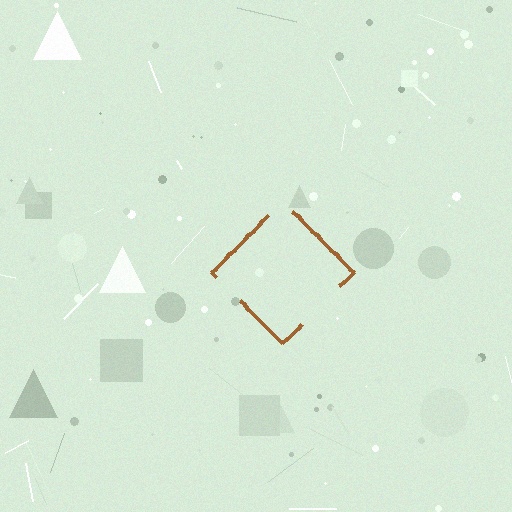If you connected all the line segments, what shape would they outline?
They would outline a diamond.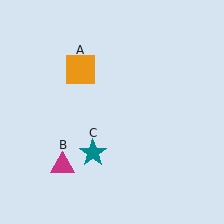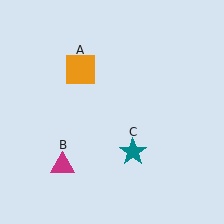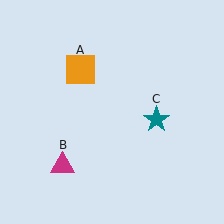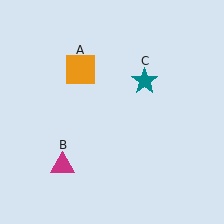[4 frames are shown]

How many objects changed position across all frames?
1 object changed position: teal star (object C).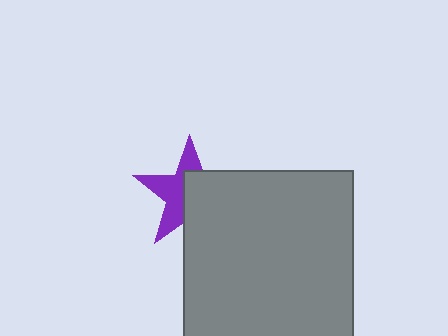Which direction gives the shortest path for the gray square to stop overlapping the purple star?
Moving toward the lower-right gives the shortest separation.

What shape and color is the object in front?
The object in front is a gray square.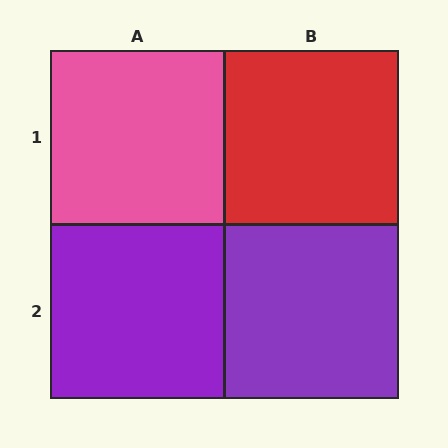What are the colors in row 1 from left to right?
Pink, red.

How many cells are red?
1 cell is red.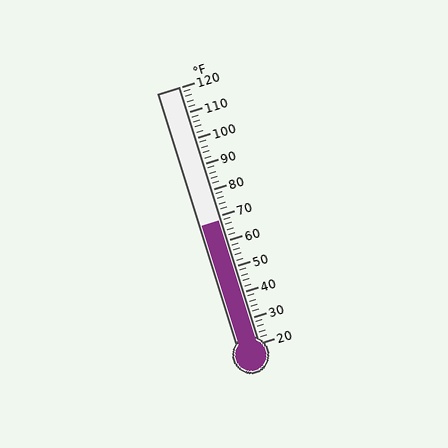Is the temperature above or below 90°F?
The temperature is below 90°F.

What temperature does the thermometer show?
The thermometer shows approximately 68°F.